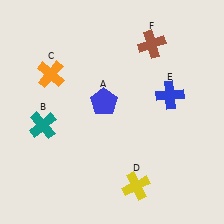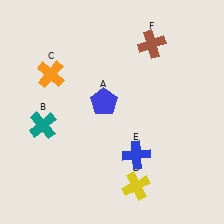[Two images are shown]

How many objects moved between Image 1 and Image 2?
1 object moved between the two images.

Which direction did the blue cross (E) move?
The blue cross (E) moved down.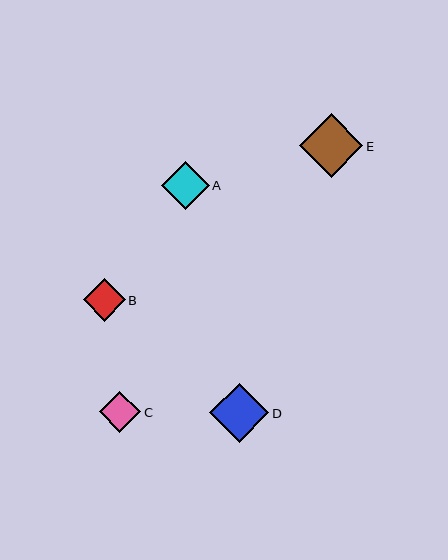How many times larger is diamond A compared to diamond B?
Diamond A is approximately 1.1 times the size of diamond B.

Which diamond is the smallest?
Diamond C is the smallest with a size of approximately 41 pixels.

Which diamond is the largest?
Diamond E is the largest with a size of approximately 63 pixels.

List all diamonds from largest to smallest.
From largest to smallest: E, D, A, B, C.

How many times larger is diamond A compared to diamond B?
Diamond A is approximately 1.1 times the size of diamond B.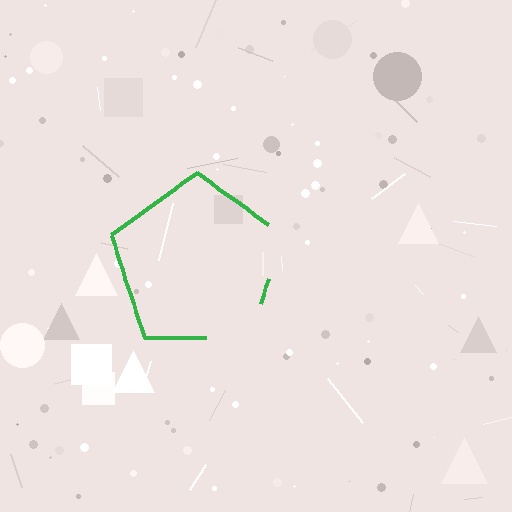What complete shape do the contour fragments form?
The contour fragments form a pentagon.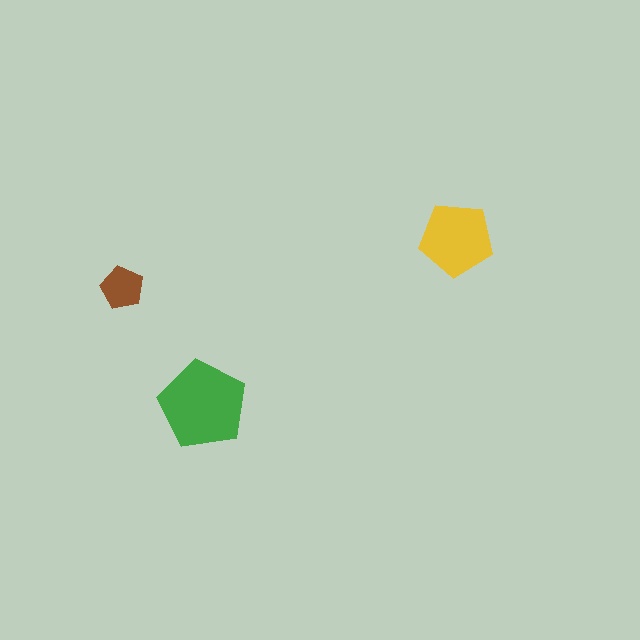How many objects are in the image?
There are 3 objects in the image.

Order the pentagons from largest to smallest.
the green one, the yellow one, the brown one.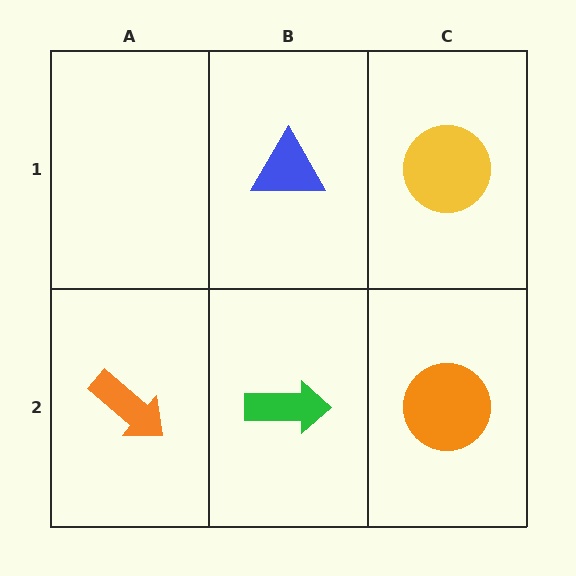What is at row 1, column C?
A yellow circle.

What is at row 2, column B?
A green arrow.